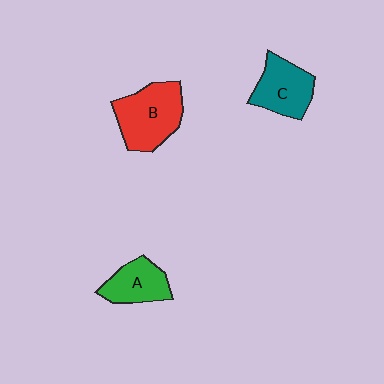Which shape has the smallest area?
Shape A (green).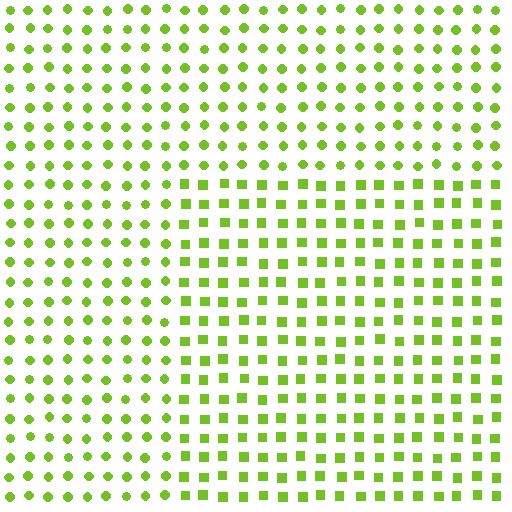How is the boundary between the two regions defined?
The boundary is defined by a change in element shape: squares inside vs. circles outside. All elements share the same color and spacing.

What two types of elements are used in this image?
The image uses squares inside the rectangle region and circles outside it.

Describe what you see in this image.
The image is filled with small lime elements arranged in a uniform grid. A rectangle-shaped region contains squares, while the surrounding area contains circles. The boundary is defined purely by the change in element shape.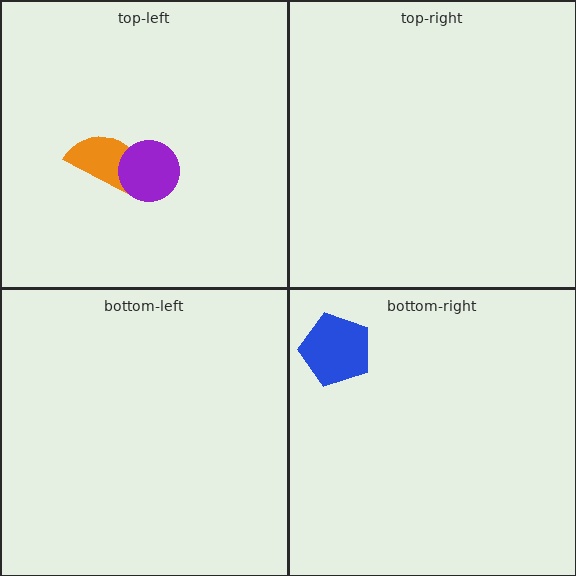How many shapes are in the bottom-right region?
1.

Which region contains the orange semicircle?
The top-left region.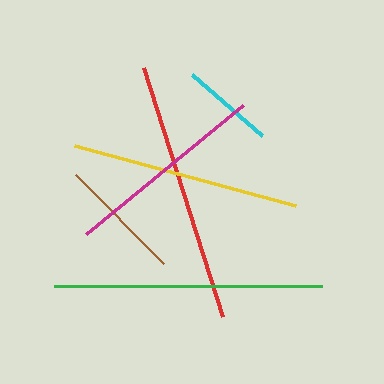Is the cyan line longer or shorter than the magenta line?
The magenta line is longer than the cyan line.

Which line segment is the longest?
The green line is the longest at approximately 269 pixels.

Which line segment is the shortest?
The cyan line is the shortest at approximately 93 pixels.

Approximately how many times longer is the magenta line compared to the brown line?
The magenta line is approximately 1.6 times the length of the brown line.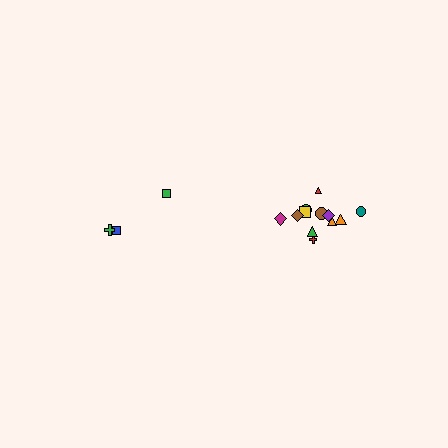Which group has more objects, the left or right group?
The right group.